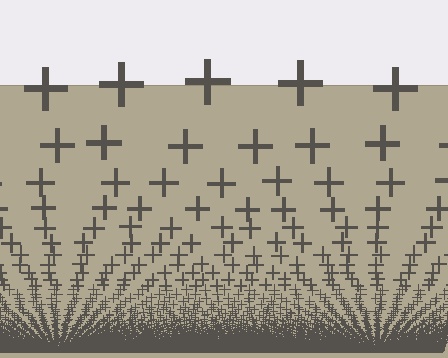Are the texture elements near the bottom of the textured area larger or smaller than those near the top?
Smaller. The gradient is inverted — elements near the bottom are smaller and denser.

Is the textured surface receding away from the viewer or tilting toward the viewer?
The surface appears to tilt toward the viewer. Texture elements get larger and sparser toward the top.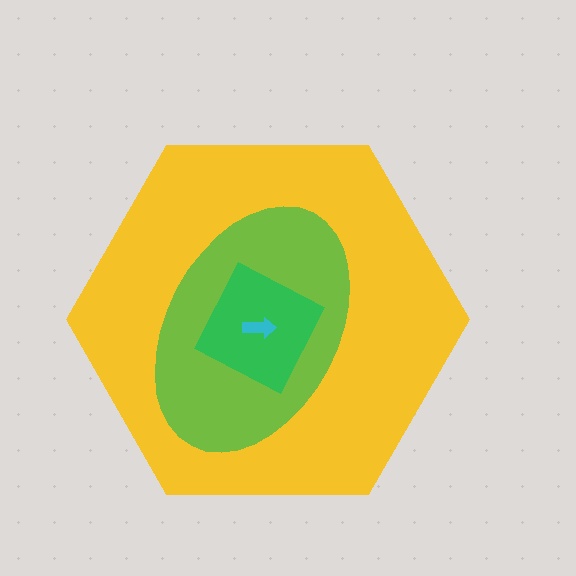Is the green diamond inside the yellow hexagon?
Yes.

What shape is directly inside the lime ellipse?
The green diamond.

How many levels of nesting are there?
4.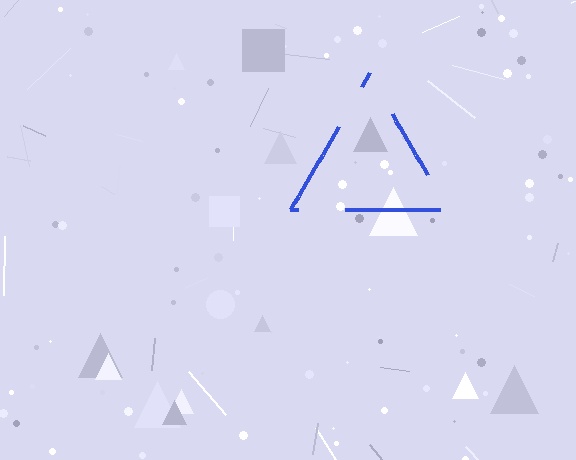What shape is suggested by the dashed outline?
The dashed outline suggests a triangle.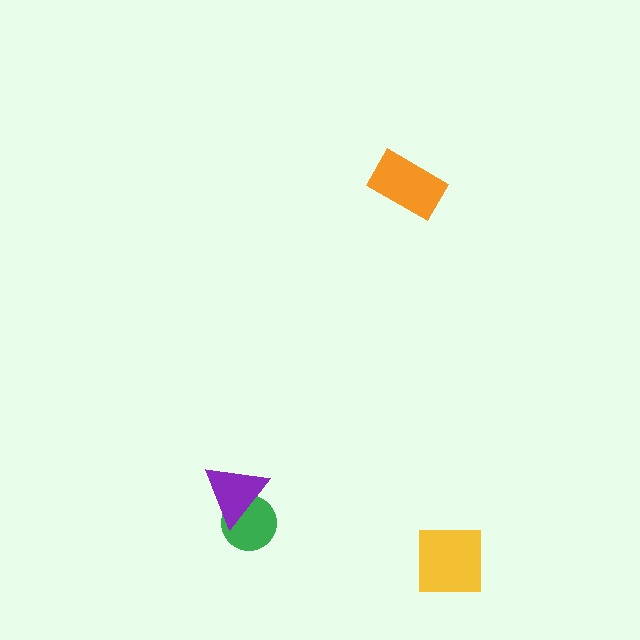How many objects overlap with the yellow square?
0 objects overlap with the yellow square.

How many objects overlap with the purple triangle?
1 object overlaps with the purple triangle.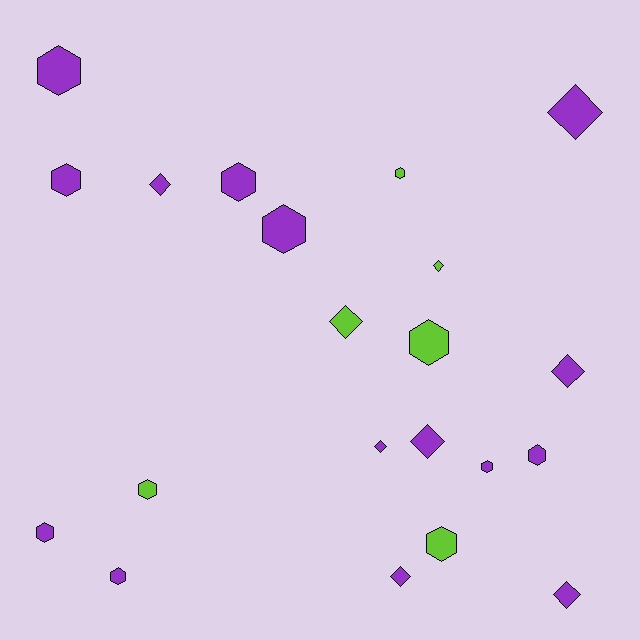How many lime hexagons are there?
There are 4 lime hexagons.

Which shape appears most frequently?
Hexagon, with 12 objects.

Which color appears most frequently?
Purple, with 15 objects.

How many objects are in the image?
There are 21 objects.